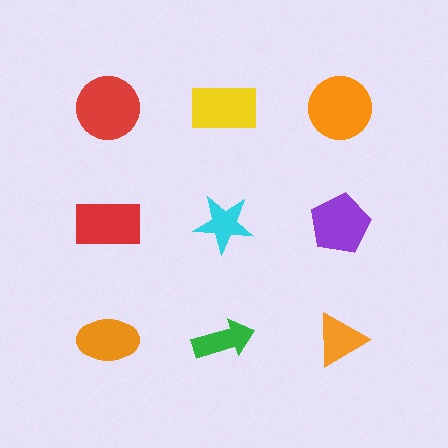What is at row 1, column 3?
An orange circle.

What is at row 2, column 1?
A red rectangle.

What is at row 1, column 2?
A yellow rectangle.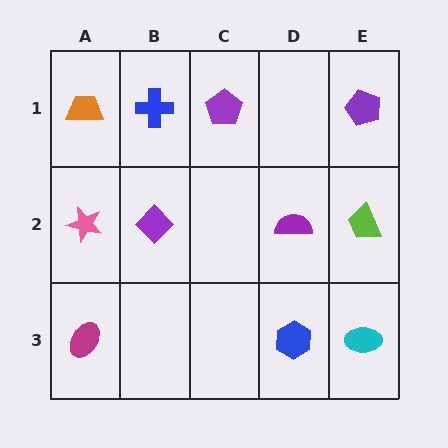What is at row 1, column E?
A purple pentagon.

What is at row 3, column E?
A cyan ellipse.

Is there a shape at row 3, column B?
No, that cell is empty.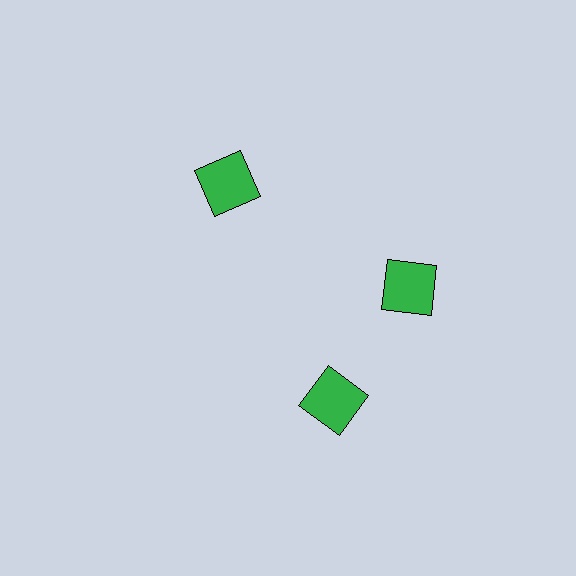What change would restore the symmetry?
The symmetry would be restored by rotating it back into even spacing with its neighbors so that all 3 squares sit at equal angles and equal distance from the center.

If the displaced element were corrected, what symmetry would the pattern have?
It would have 3-fold rotational symmetry — the pattern would map onto itself every 120 degrees.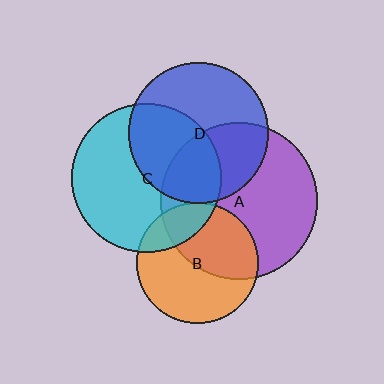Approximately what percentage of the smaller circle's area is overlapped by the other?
Approximately 45%.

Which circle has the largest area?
Circle A (purple).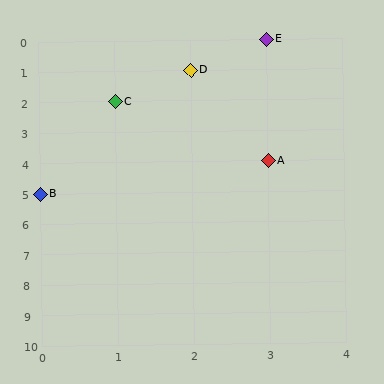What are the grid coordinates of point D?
Point D is at grid coordinates (2, 1).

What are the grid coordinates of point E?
Point E is at grid coordinates (3, 0).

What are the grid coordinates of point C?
Point C is at grid coordinates (1, 2).